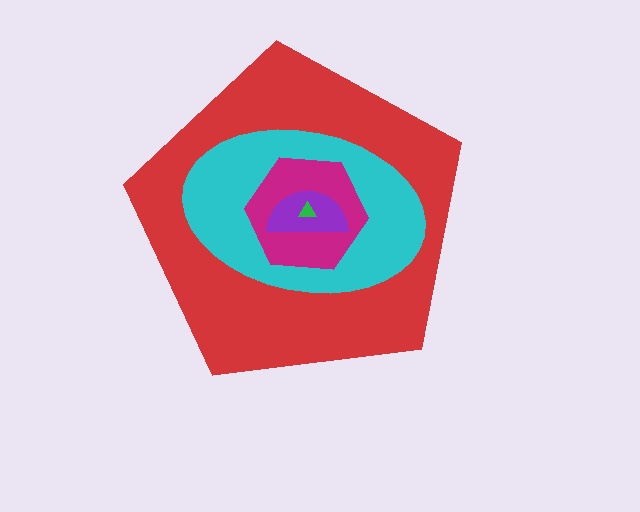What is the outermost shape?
The red pentagon.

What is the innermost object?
The green triangle.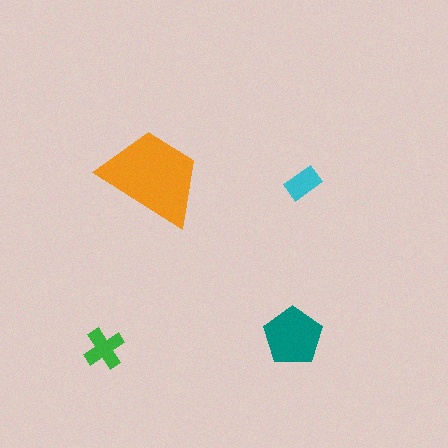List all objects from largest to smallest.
The orange trapezoid, the teal pentagon, the green cross, the cyan rectangle.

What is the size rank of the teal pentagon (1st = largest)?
2nd.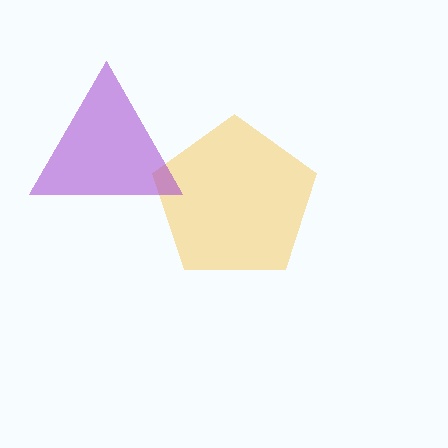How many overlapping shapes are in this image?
There are 2 overlapping shapes in the image.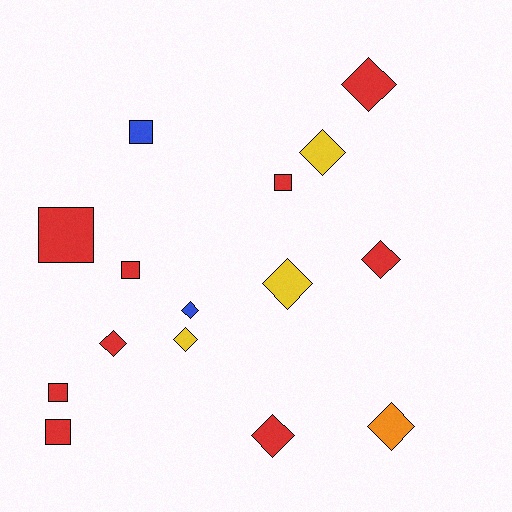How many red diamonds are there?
There are 4 red diamonds.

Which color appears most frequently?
Red, with 9 objects.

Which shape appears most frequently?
Diamond, with 9 objects.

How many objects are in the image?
There are 15 objects.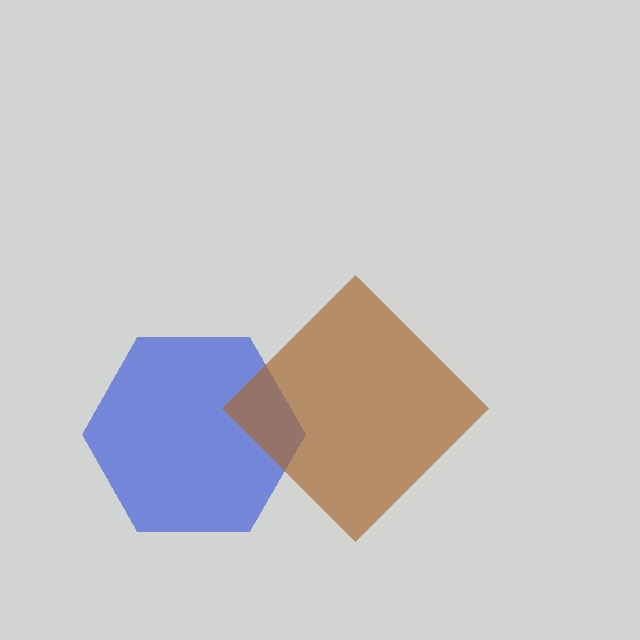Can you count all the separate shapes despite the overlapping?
Yes, there are 2 separate shapes.